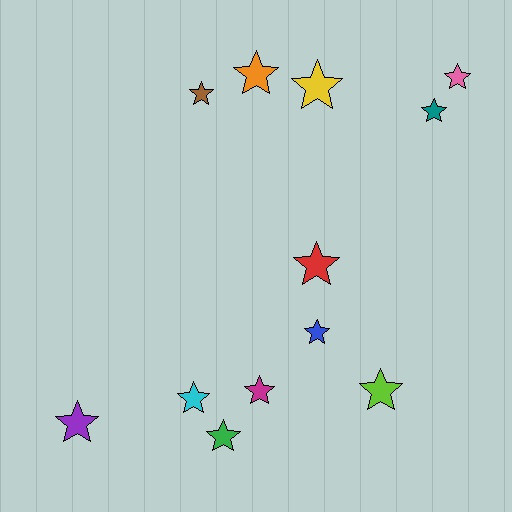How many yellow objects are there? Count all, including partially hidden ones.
There is 1 yellow object.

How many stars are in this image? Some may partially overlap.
There are 12 stars.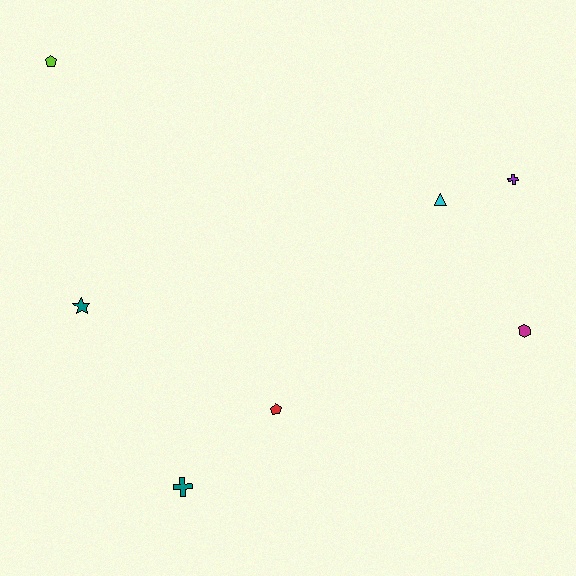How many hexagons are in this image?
There is 1 hexagon.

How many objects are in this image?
There are 7 objects.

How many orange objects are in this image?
There are no orange objects.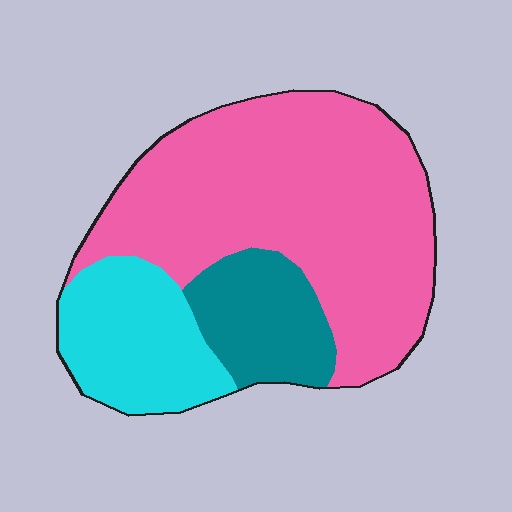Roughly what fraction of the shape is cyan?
Cyan covers 21% of the shape.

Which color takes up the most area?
Pink, at roughly 65%.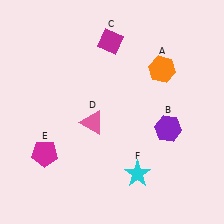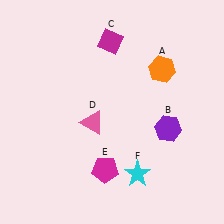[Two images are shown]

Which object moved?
The magenta pentagon (E) moved right.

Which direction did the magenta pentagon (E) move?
The magenta pentagon (E) moved right.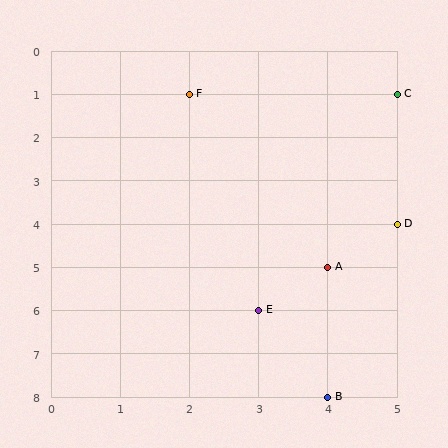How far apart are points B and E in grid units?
Points B and E are 1 column and 2 rows apart (about 2.2 grid units diagonally).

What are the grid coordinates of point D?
Point D is at grid coordinates (5, 4).